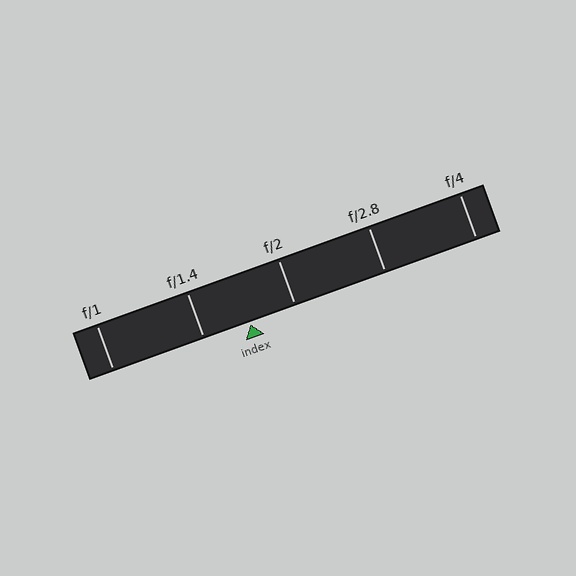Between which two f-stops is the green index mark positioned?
The index mark is between f/1.4 and f/2.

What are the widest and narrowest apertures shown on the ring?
The widest aperture shown is f/1 and the narrowest is f/4.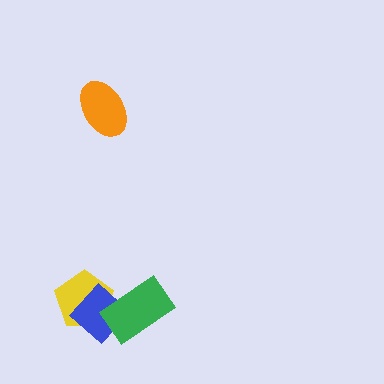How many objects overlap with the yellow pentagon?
2 objects overlap with the yellow pentagon.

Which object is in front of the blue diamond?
The green rectangle is in front of the blue diamond.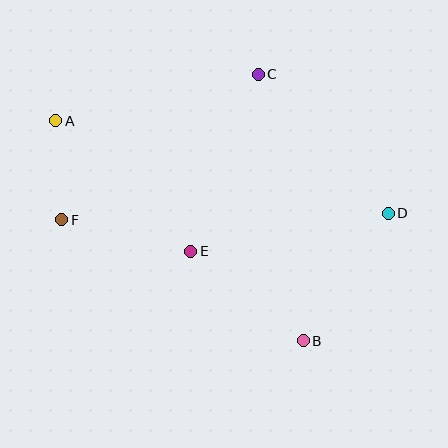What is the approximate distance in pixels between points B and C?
The distance between B and C is approximately 270 pixels.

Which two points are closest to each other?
Points A and F are closest to each other.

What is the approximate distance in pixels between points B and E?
The distance between B and E is approximately 144 pixels.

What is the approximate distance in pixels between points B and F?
The distance between B and F is approximately 270 pixels.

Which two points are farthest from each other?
Points A and D are farthest from each other.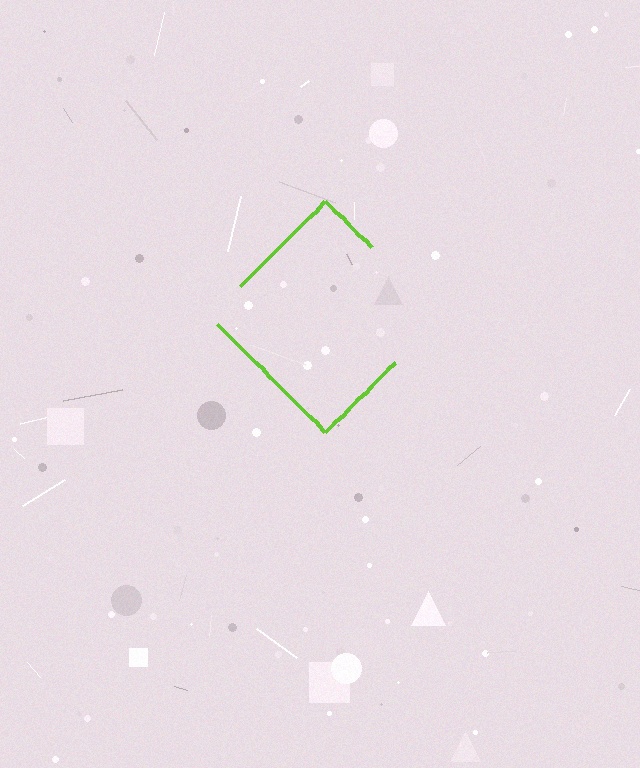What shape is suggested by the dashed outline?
The dashed outline suggests a diamond.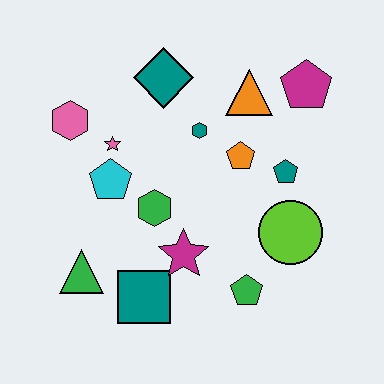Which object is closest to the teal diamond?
The teal hexagon is closest to the teal diamond.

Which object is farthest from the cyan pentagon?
The magenta pentagon is farthest from the cyan pentagon.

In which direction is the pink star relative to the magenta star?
The pink star is above the magenta star.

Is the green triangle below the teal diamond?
Yes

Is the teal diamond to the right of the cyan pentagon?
Yes